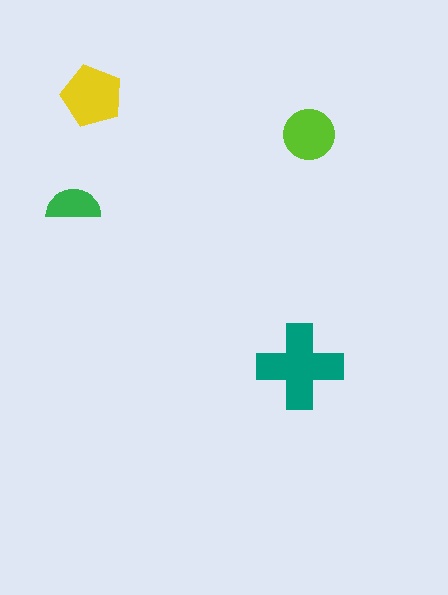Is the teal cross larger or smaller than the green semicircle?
Larger.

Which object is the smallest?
The green semicircle.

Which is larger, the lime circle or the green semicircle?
The lime circle.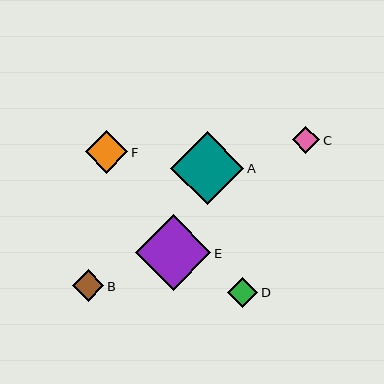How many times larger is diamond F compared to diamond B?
Diamond F is approximately 1.3 times the size of diamond B.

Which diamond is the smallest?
Diamond C is the smallest with a size of approximately 27 pixels.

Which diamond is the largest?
Diamond E is the largest with a size of approximately 75 pixels.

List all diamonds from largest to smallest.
From largest to smallest: E, A, F, B, D, C.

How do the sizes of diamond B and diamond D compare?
Diamond B and diamond D are approximately the same size.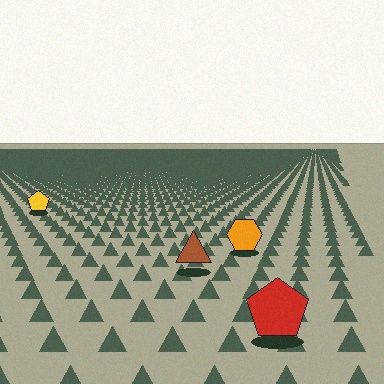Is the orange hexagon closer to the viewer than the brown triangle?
No. The brown triangle is closer — you can tell from the texture gradient: the ground texture is coarser near it.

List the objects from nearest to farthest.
From nearest to farthest: the red pentagon, the brown triangle, the orange hexagon, the yellow pentagon.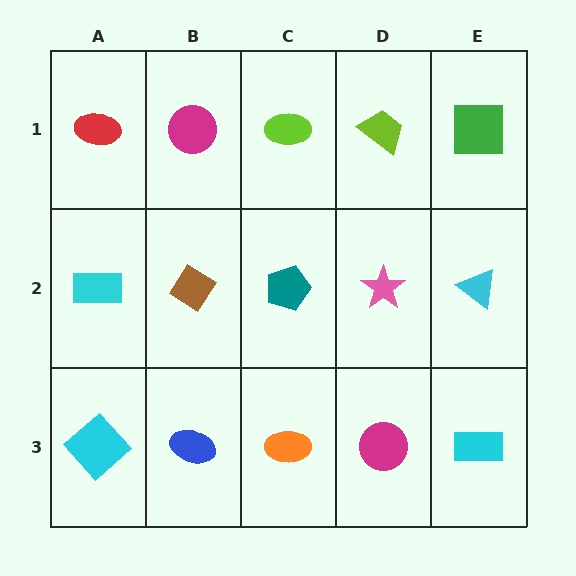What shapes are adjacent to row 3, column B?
A brown diamond (row 2, column B), a cyan diamond (row 3, column A), an orange ellipse (row 3, column C).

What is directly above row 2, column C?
A lime ellipse.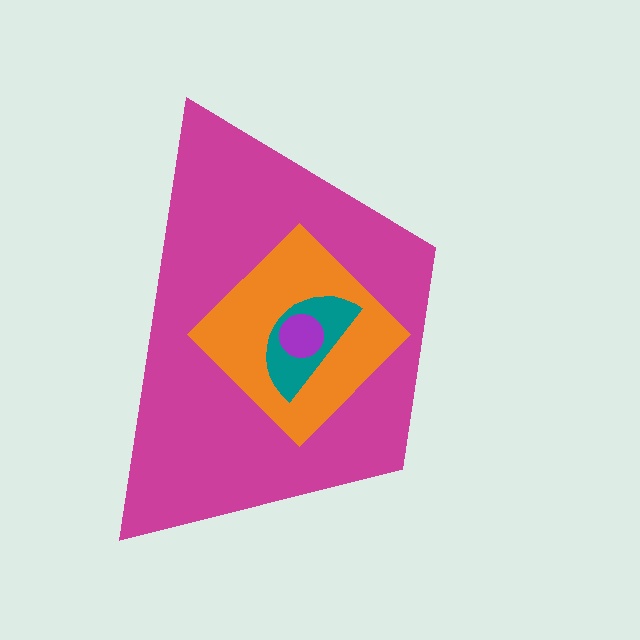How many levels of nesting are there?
4.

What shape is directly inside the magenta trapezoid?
The orange diamond.